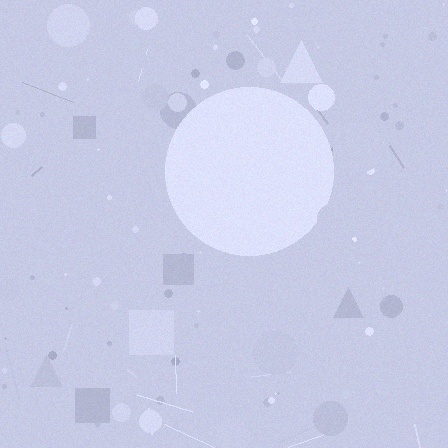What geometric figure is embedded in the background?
A circle is embedded in the background.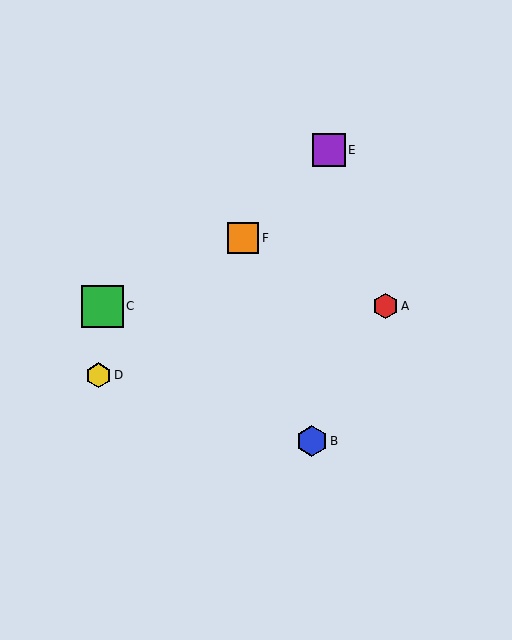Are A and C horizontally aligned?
Yes, both are at y≈306.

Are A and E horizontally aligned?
No, A is at y≈306 and E is at y≈150.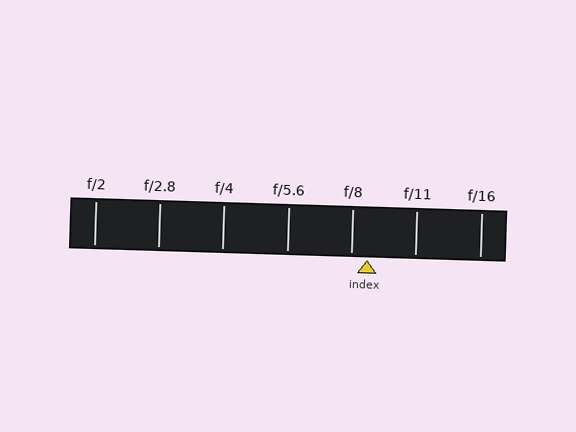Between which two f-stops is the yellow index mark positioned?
The index mark is between f/8 and f/11.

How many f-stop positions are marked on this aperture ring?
There are 7 f-stop positions marked.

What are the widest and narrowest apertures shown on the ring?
The widest aperture shown is f/2 and the narrowest is f/16.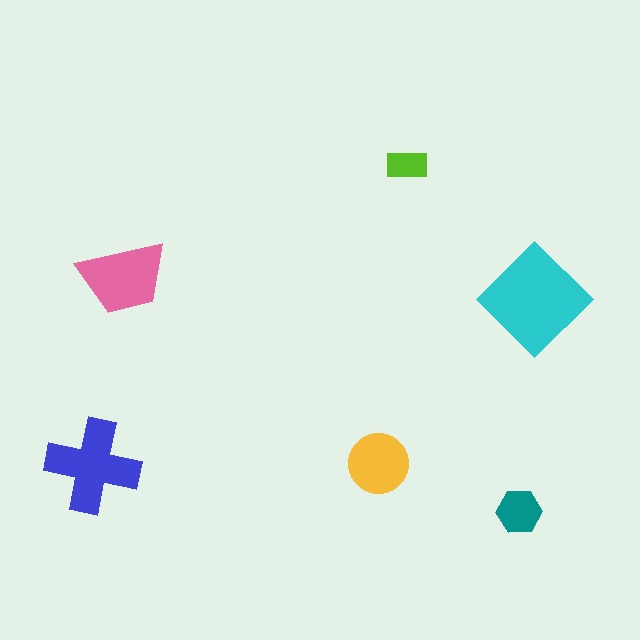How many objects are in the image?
There are 6 objects in the image.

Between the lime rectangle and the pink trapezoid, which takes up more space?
The pink trapezoid.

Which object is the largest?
The cyan diamond.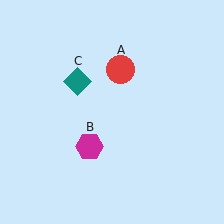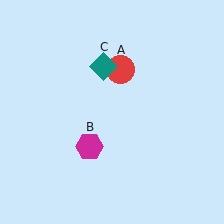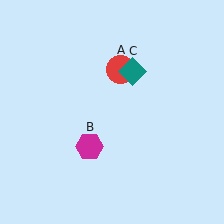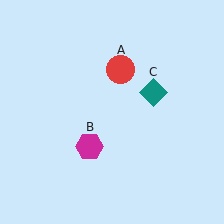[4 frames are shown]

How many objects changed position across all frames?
1 object changed position: teal diamond (object C).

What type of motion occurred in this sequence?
The teal diamond (object C) rotated clockwise around the center of the scene.